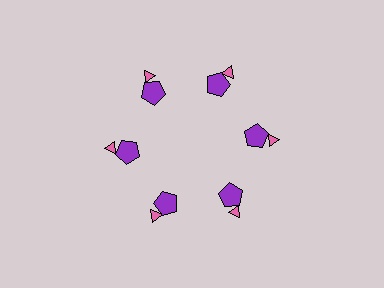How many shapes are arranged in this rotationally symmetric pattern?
There are 12 shapes, arranged in 6 groups of 2.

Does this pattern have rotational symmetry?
Yes, this pattern has 6-fold rotational symmetry. It looks the same after rotating 60 degrees around the center.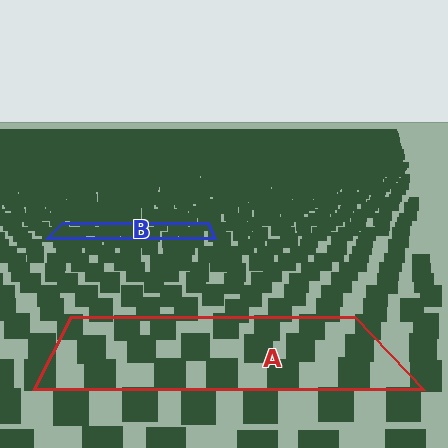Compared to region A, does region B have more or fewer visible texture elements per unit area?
Region B has more texture elements per unit area — they are packed more densely because it is farther away.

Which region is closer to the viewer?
Region A is closer. The texture elements there are larger and more spread out.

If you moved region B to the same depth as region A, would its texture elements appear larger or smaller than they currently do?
They would appear larger. At a closer depth, the same texture elements are projected at a bigger on-screen size.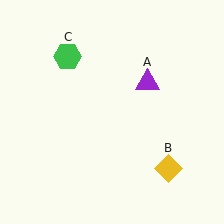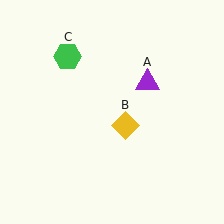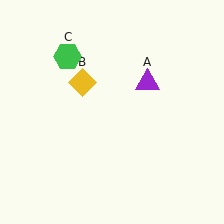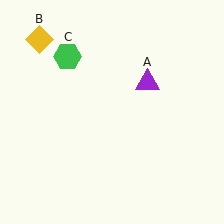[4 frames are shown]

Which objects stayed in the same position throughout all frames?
Purple triangle (object A) and green hexagon (object C) remained stationary.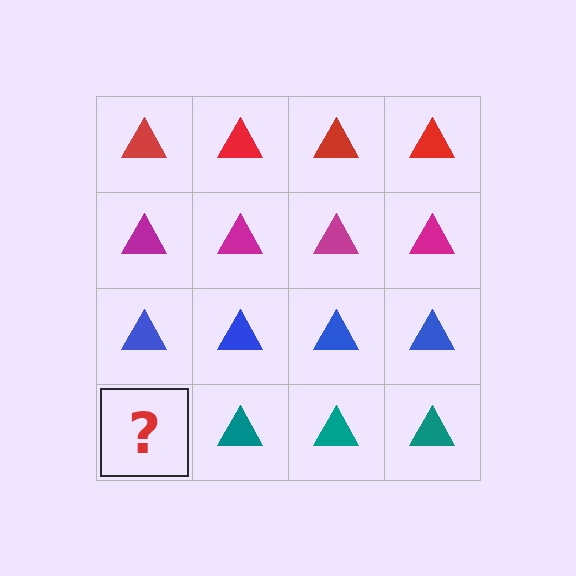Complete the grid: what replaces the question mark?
The question mark should be replaced with a teal triangle.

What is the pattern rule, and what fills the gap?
The rule is that each row has a consistent color. The gap should be filled with a teal triangle.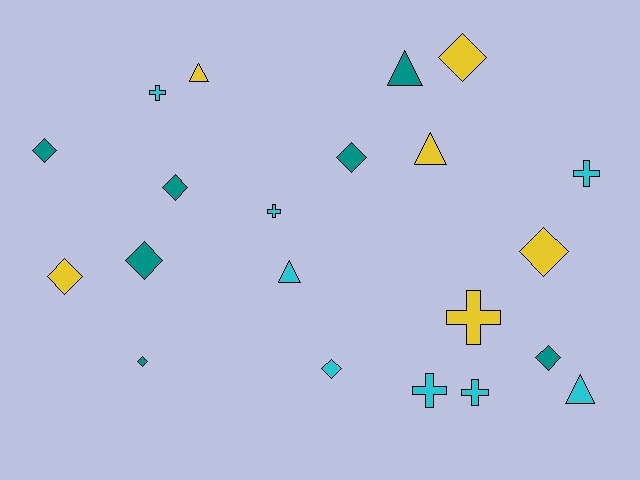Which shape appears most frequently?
Diamond, with 10 objects.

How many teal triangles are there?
There is 1 teal triangle.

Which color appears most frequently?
Cyan, with 8 objects.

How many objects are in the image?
There are 21 objects.